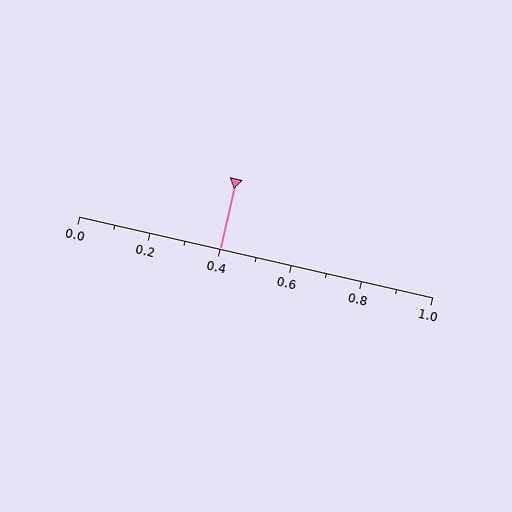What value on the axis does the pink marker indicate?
The marker indicates approximately 0.4.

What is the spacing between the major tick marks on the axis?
The major ticks are spaced 0.2 apart.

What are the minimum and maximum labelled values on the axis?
The axis runs from 0.0 to 1.0.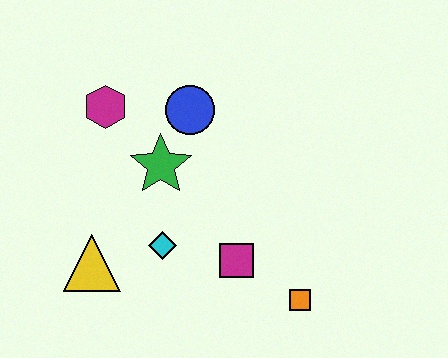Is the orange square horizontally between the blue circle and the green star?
No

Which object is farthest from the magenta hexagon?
The orange square is farthest from the magenta hexagon.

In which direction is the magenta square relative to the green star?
The magenta square is below the green star.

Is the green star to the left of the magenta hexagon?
No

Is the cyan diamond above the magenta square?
Yes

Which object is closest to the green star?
The blue circle is closest to the green star.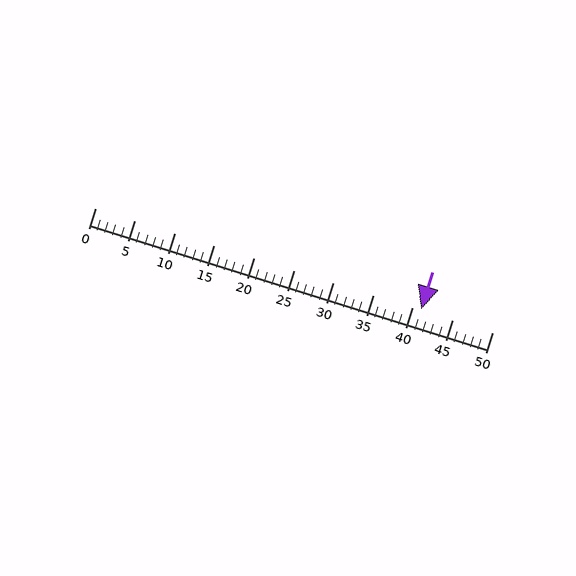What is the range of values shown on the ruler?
The ruler shows values from 0 to 50.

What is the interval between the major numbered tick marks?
The major tick marks are spaced 5 units apart.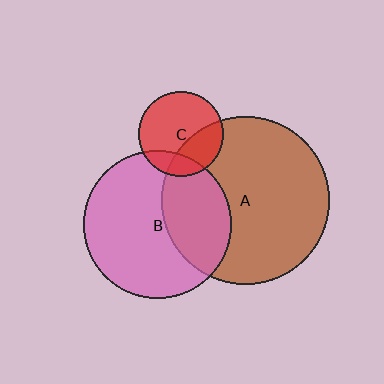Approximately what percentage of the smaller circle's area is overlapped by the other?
Approximately 35%.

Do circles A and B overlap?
Yes.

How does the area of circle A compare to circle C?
Approximately 3.9 times.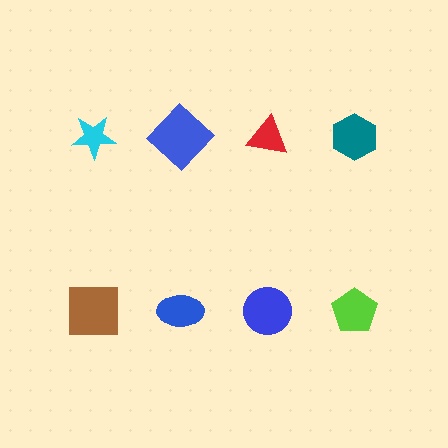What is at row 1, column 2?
A blue diamond.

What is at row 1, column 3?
A red triangle.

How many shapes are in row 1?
4 shapes.